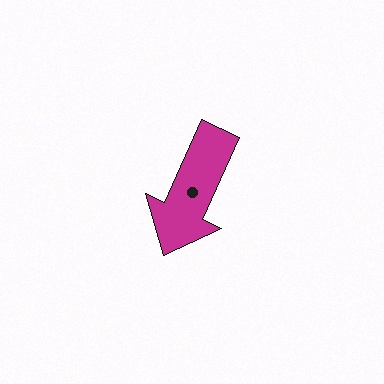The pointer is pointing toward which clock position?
Roughly 7 o'clock.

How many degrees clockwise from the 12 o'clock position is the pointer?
Approximately 204 degrees.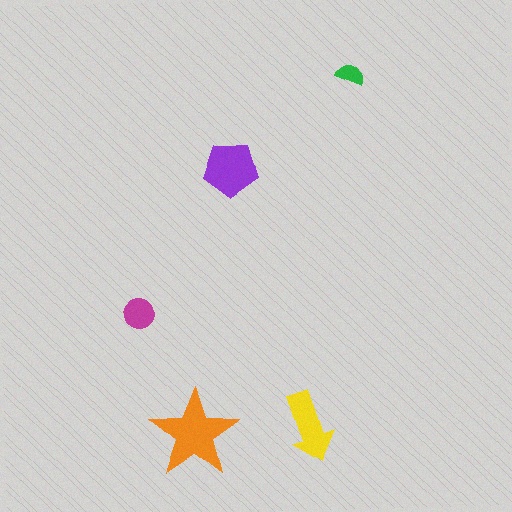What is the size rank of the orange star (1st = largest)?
1st.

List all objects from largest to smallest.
The orange star, the purple pentagon, the yellow arrow, the magenta circle, the green semicircle.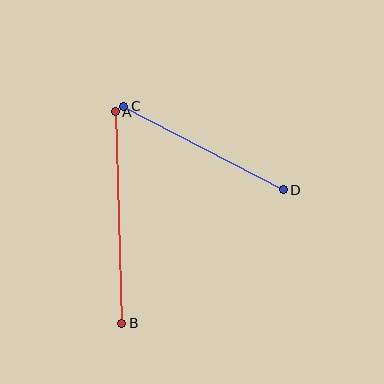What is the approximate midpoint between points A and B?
The midpoint is at approximately (118, 217) pixels.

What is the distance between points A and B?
The distance is approximately 212 pixels.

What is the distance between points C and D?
The distance is approximately 180 pixels.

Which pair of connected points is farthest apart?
Points A and B are farthest apart.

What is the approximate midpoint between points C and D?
The midpoint is at approximately (203, 148) pixels.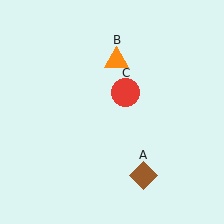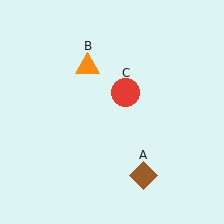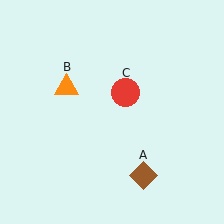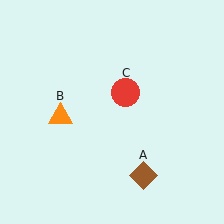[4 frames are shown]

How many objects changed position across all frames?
1 object changed position: orange triangle (object B).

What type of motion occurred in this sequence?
The orange triangle (object B) rotated counterclockwise around the center of the scene.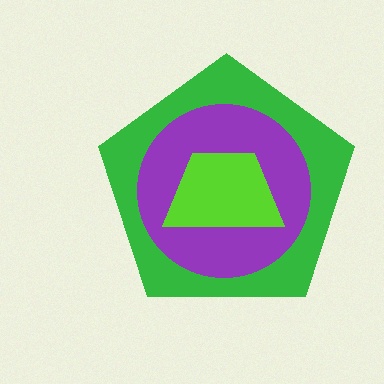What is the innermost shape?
The lime trapezoid.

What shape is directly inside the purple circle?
The lime trapezoid.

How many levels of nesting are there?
3.